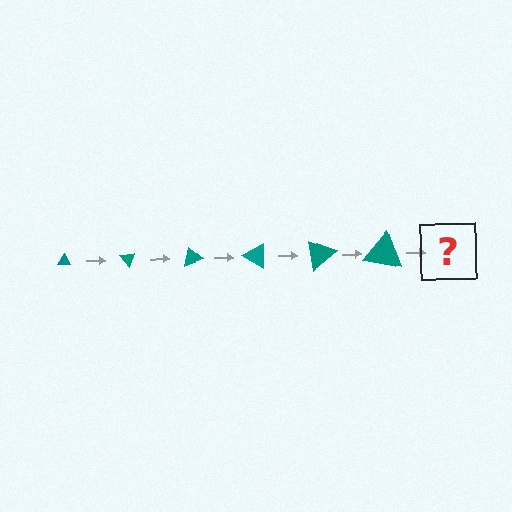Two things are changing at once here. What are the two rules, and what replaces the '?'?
The two rules are that the triangle grows larger each step and it rotates 50 degrees each step. The '?' should be a triangle, larger than the previous one and rotated 300 degrees from the start.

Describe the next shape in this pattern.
It should be a triangle, larger than the previous one and rotated 300 degrees from the start.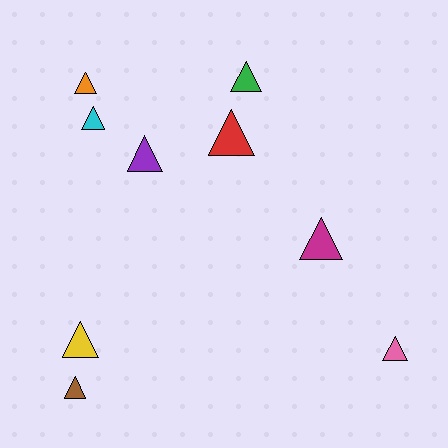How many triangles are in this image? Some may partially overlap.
There are 9 triangles.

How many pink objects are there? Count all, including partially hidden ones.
There is 1 pink object.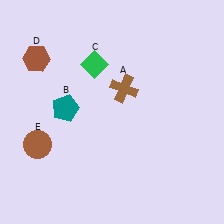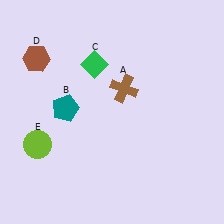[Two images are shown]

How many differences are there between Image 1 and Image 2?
There is 1 difference between the two images.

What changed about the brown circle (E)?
In Image 1, E is brown. In Image 2, it changed to lime.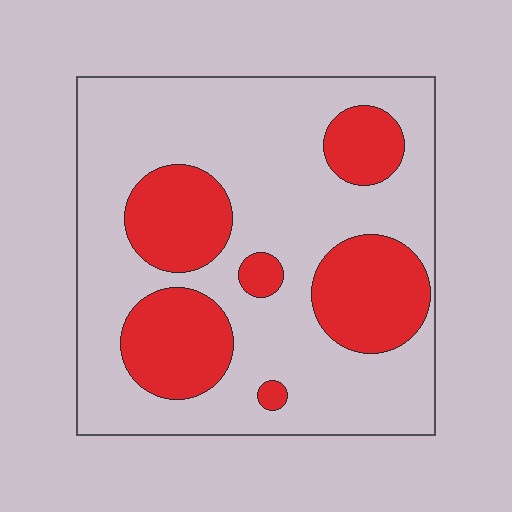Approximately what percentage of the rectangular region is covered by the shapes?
Approximately 30%.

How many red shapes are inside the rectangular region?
6.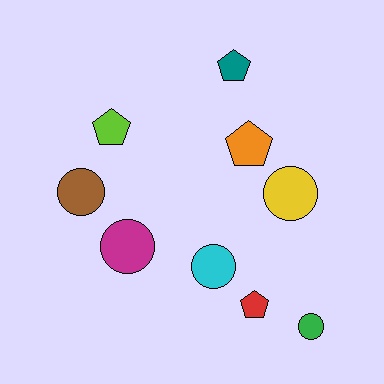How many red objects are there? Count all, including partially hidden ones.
There is 1 red object.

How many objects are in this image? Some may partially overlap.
There are 9 objects.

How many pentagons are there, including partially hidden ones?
There are 4 pentagons.